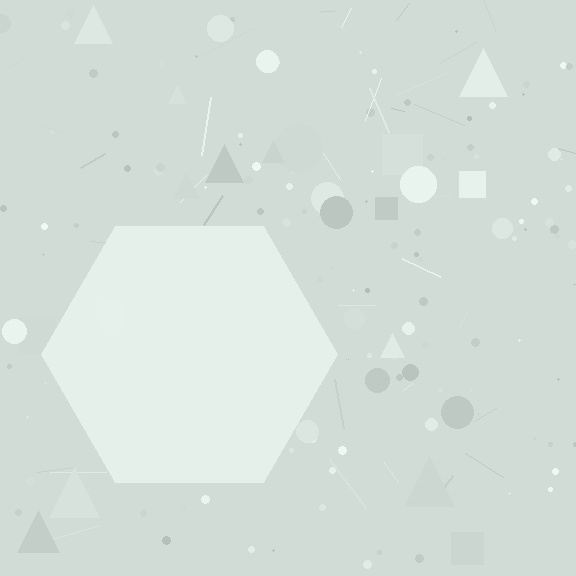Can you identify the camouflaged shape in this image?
The camouflaged shape is a hexagon.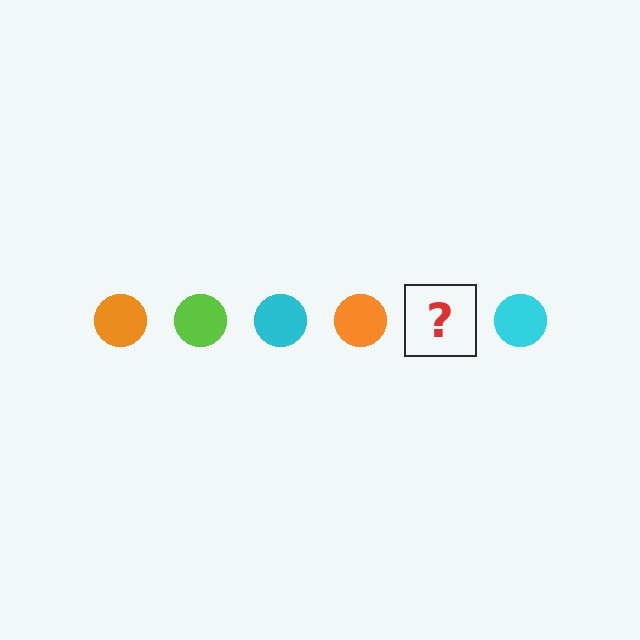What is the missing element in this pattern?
The missing element is a lime circle.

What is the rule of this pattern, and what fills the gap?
The rule is that the pattern cycles through orange, lime, cyan circles. The gap should be filled with a lime circle.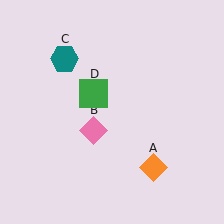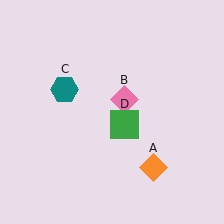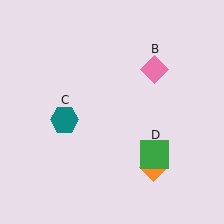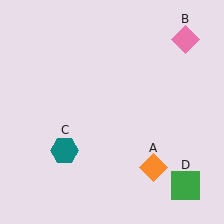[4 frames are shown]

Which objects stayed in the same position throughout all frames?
Orange diamond (object A) remained stationary.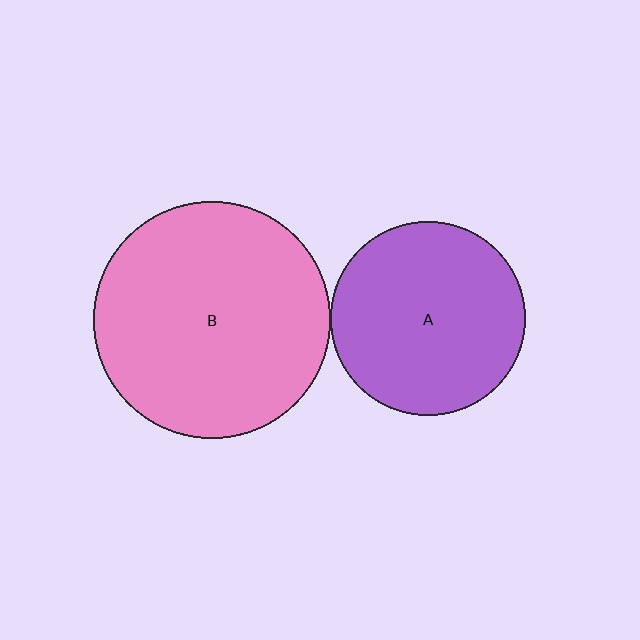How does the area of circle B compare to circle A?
Approximately 1.5 times.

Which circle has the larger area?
Circle B (pink).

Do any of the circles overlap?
No, none of the circles overlap.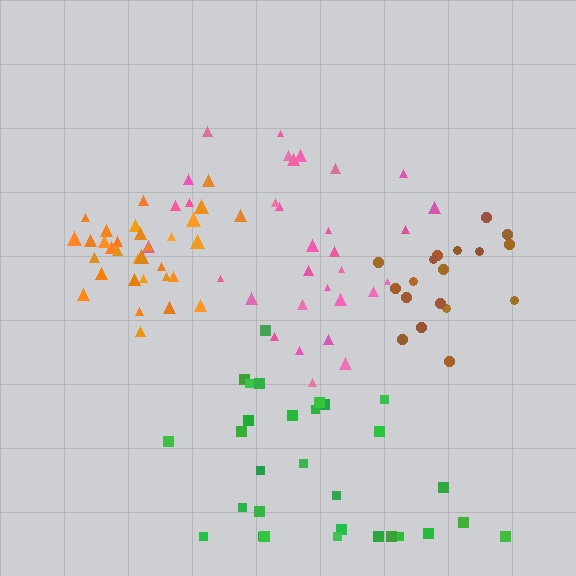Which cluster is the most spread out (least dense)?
Pink.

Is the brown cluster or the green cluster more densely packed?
Brown.